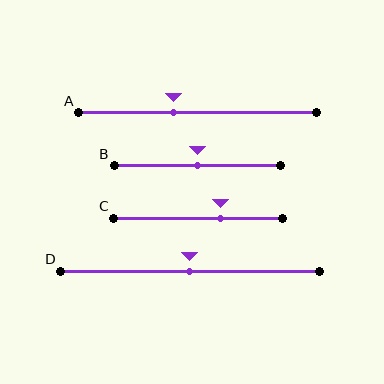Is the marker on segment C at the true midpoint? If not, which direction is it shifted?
No, the marker on segment C is shifted to the right by about 13% of the segment length.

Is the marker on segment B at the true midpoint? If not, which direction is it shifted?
Yes, the marker on segment B is at the true midpoint.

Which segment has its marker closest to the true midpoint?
Segment B has its marker closest to the true midpoint.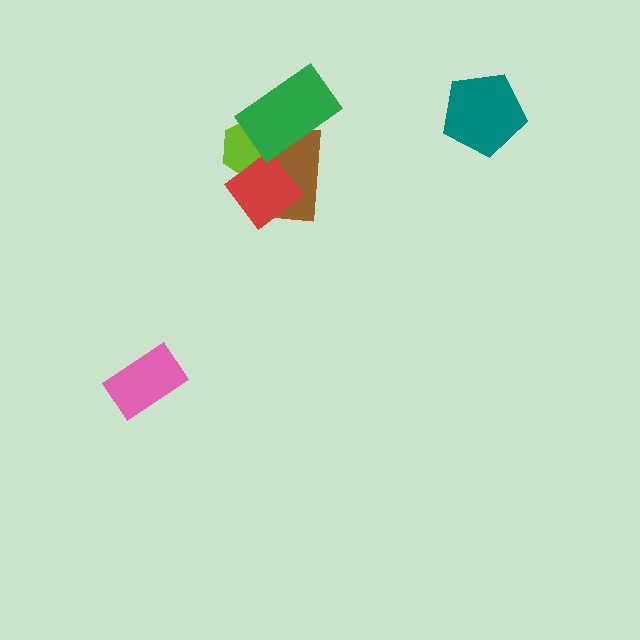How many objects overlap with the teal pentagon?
0 objects overlap with the teal pentagon.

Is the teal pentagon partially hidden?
No, no other shape covers it.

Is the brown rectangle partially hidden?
Yes, it is partially covered by another shape.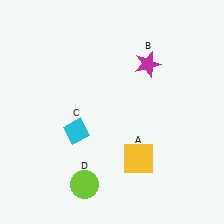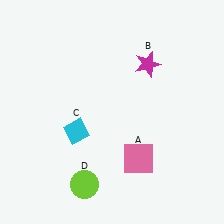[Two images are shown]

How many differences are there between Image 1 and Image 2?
There is 1 difference between the two images.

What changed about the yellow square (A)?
In Image 1, A is yellow. In Image 2, it changed to pink.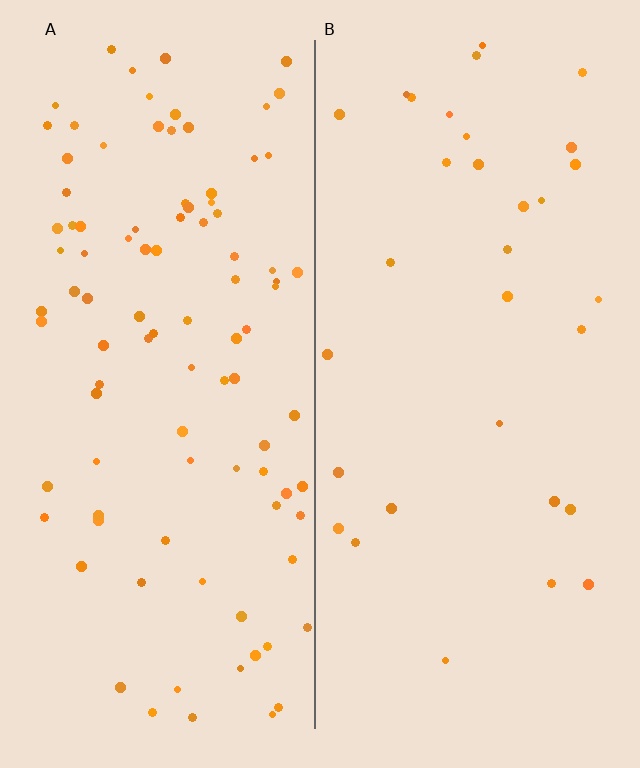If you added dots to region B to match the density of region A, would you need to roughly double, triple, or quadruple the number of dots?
Approximately triple.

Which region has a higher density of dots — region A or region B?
A (the left).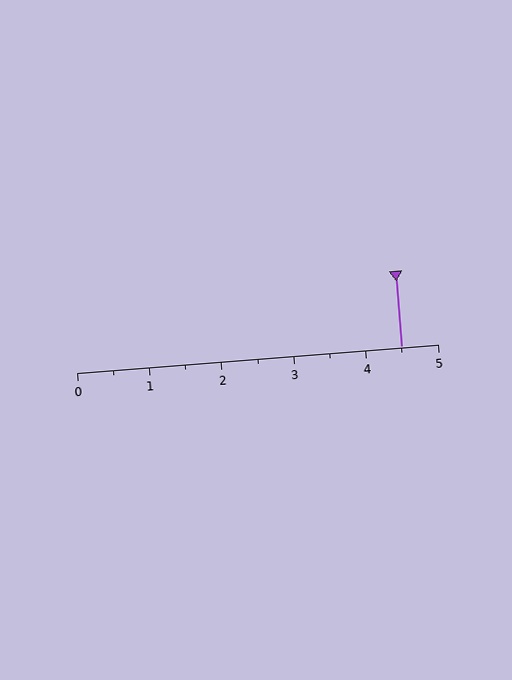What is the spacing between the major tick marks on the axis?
The major ticks are spaced 1 apart.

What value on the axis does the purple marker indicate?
The marker indicates approximately 4.5.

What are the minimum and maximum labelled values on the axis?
The axis runs from 0 to 5.